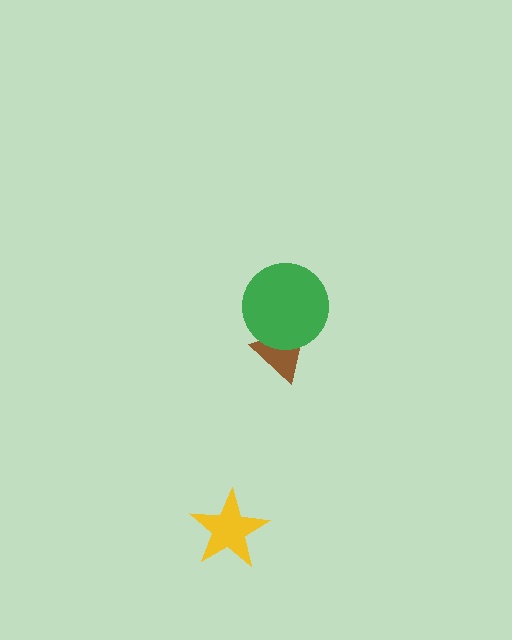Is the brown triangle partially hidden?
Yes, it is partially covered by another shape.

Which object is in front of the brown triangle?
The green circle is in front of the brown triangle.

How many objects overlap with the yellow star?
0 objects overlap with the yellow star.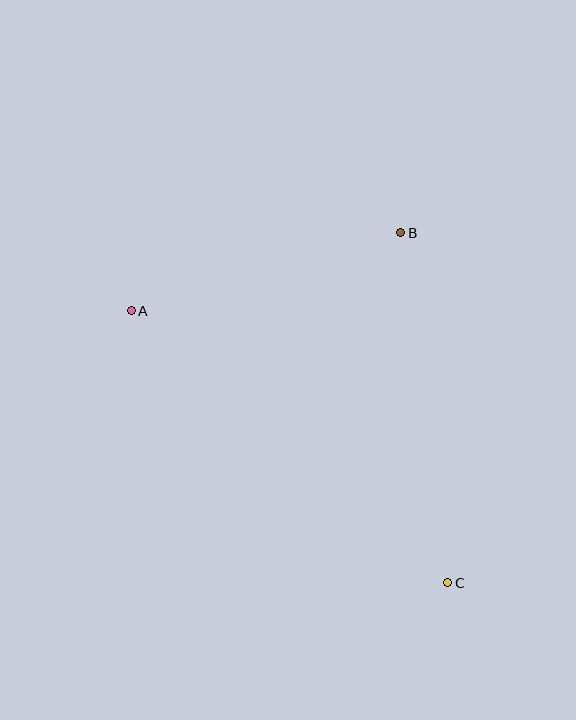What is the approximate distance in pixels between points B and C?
The distance between B and C is approximately 353 pixels.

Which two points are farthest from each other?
Points A and C are farthest from each other.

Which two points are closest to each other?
Points A and B are closest to each other.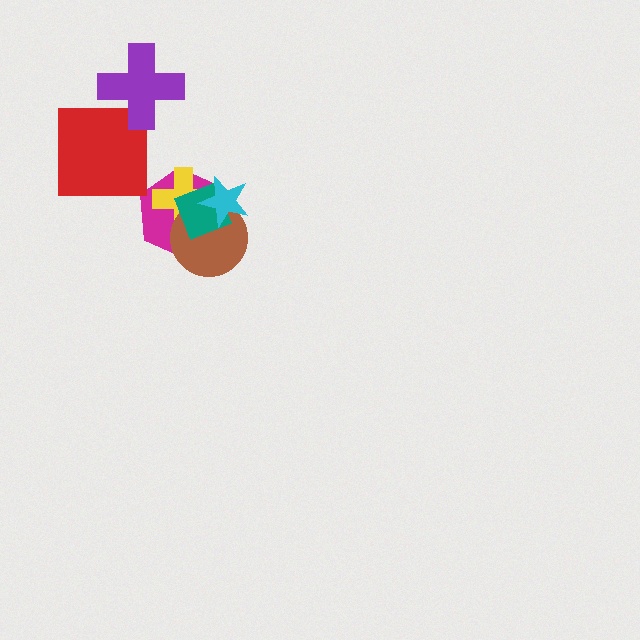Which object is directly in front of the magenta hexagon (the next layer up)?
The yellow cross is directly in front of the magenta hexagon.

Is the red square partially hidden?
Yes, it is partially covered by another shape.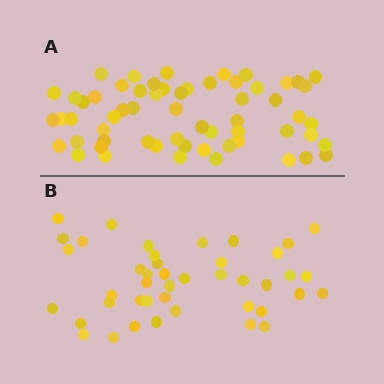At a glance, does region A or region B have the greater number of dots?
Region A (the top region) has more dots.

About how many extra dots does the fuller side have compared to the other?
Region A has approximately 15 more dots than region B.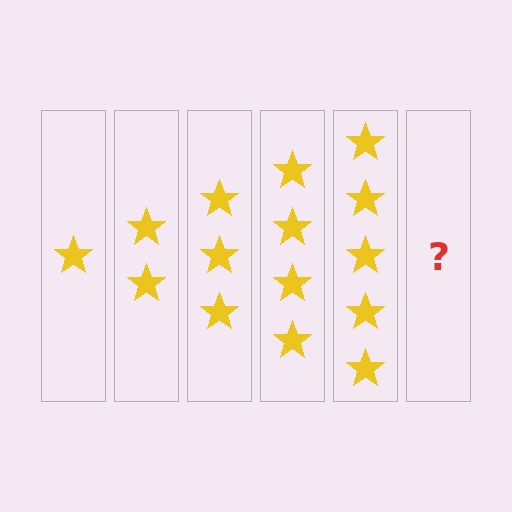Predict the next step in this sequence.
The next step is 6 stars.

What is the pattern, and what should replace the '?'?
The pattern is that each step adds one more star. The '?' should be 6 stars.